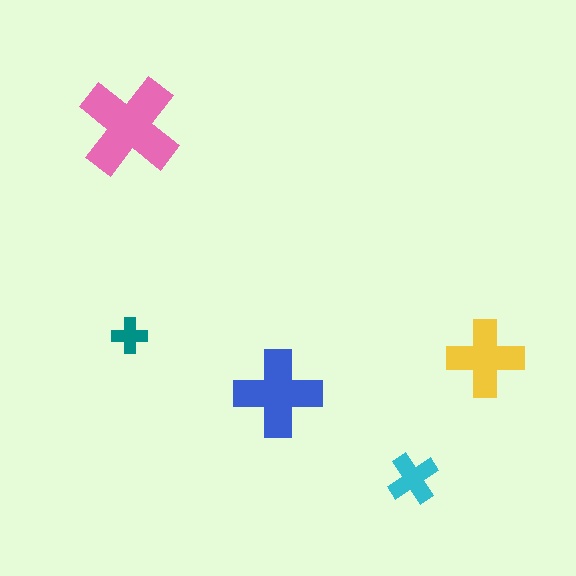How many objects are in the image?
There are 5 objects in the image.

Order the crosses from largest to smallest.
the pink one, the blue one, the yellow one, the cyan one, the teal one.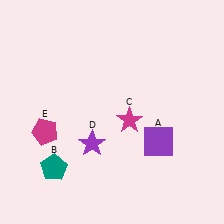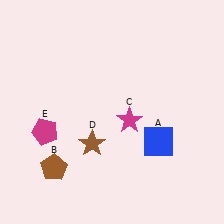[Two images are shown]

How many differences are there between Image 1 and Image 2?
There are 3 differences between the two images.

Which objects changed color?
A changed from purple to blue. B changed from teal to brown. D changed from purple to brown.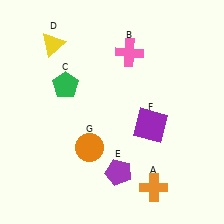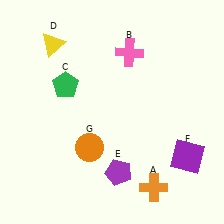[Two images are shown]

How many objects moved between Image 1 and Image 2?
1 object moved between the two images.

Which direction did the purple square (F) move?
The purple square (F) moved right.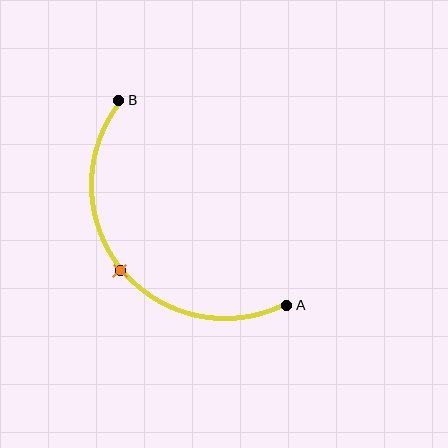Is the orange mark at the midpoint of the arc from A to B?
Yes. The orange mark lies on the arc at equal arc-length from both A and B — it is the arc midpoint.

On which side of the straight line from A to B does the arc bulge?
The arc bulges below and to the left of the straight line connecting A and B.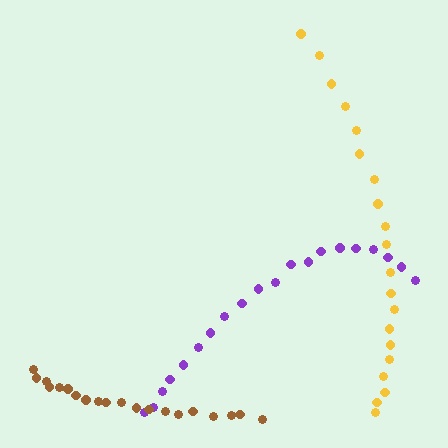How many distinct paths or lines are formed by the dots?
There are 3 distinct paths.